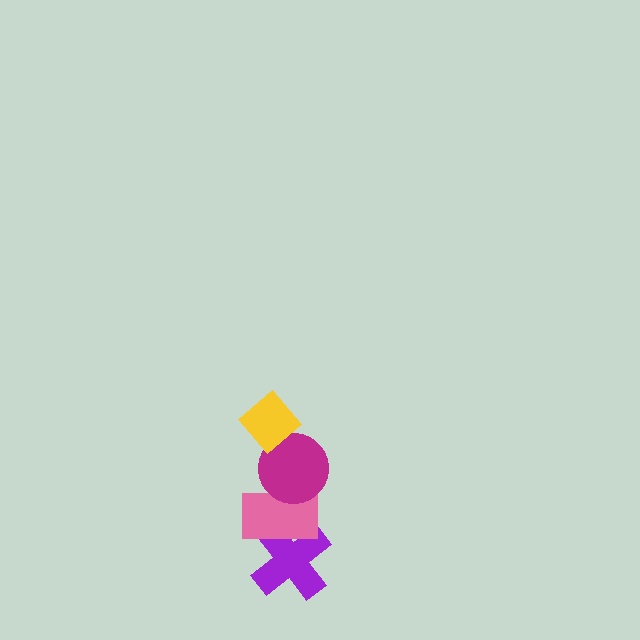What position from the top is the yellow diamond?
The yellow diamond is 1st from the top.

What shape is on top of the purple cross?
The pink rectangle is on top of the purple cross.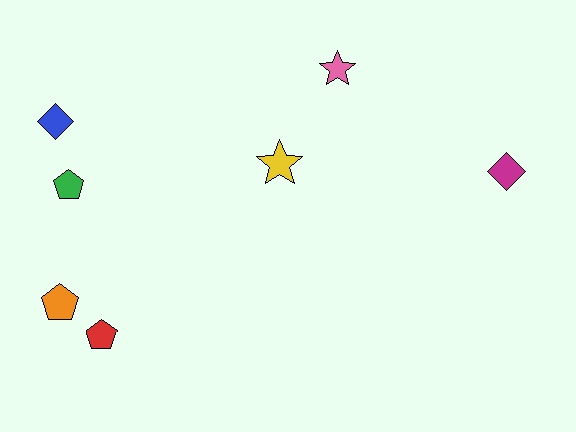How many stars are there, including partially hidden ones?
There are 2 stars.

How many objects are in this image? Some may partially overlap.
There are 7 objects.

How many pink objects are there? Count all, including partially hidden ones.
There is 1 pink object.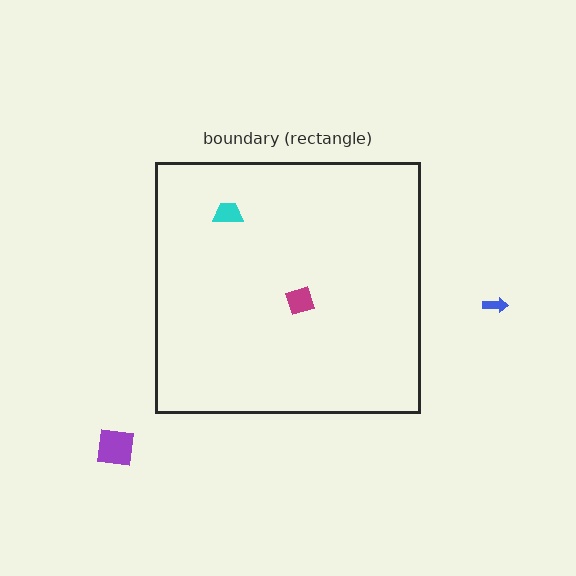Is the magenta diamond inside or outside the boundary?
Inside.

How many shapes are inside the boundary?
2 inside, 2 outside.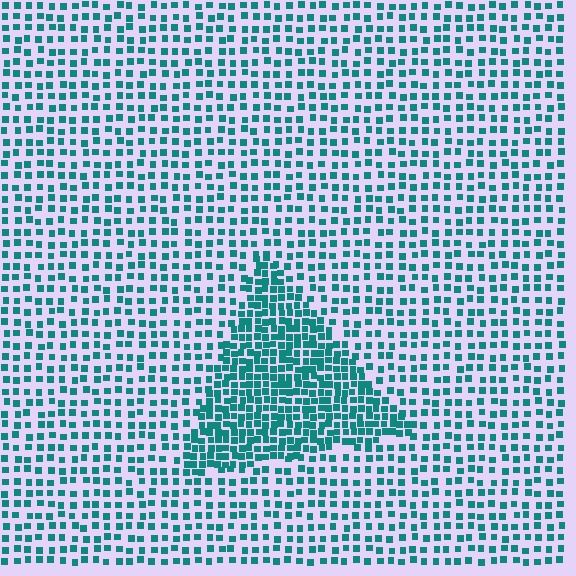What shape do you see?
I see a triangle.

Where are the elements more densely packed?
The elements are more densely packed inside the triangle boundary.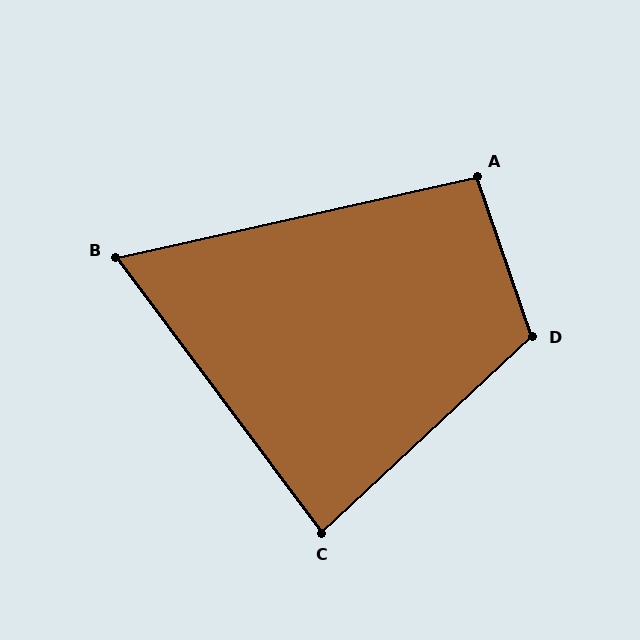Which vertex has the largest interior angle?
D, at approximately 114 degrees.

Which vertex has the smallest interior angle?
B, at approximately 66 degrees.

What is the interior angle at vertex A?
Approximately 96 degrees (obtuse).